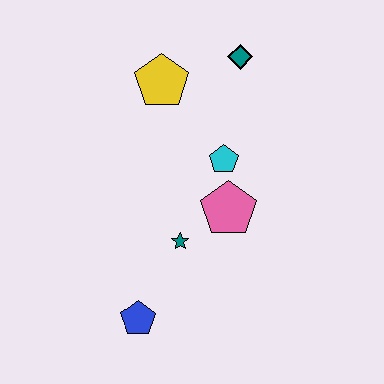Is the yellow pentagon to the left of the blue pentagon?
No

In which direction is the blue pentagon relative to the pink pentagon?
The blue pentagon is below the pink pentagon.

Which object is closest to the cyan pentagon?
The pink pentagon is closest to the cyan pentagon.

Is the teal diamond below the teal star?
No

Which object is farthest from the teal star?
The teal diamond is farthest from the teal star.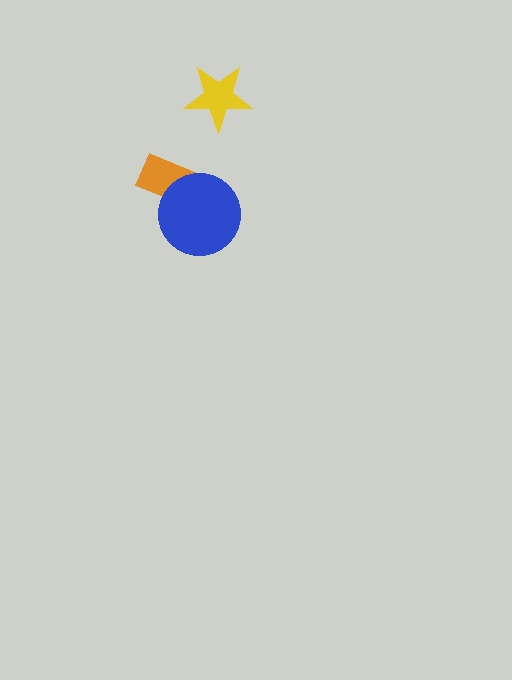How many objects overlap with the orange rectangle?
1 object overlaps with the orange rectangle.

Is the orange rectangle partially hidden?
Yes, it is partially covered by another shape.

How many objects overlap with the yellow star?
0 objects overlap with the yellow star.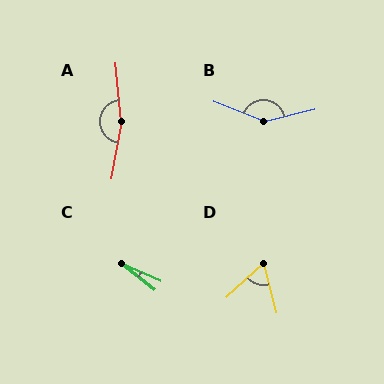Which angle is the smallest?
C, at approximately 15 degrees.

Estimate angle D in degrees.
Approximately 62 degrees.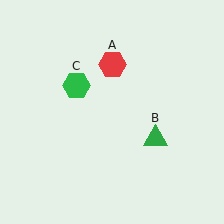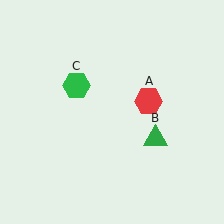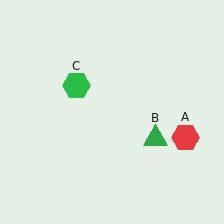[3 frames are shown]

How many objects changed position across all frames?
1 object changed position: red hexagon (object A).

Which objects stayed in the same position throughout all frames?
Green triangle (object B) and green hexagon (object C) remained stationary.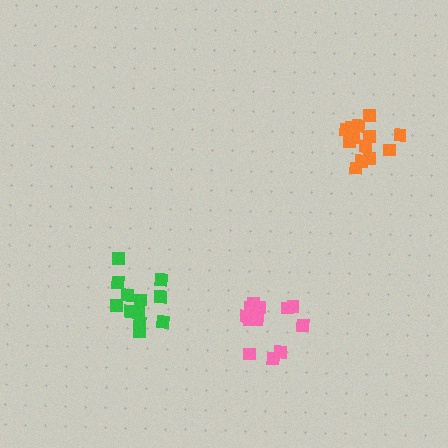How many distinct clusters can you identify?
There are 3 distinct clusters.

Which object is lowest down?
The pink cluster is bottommost.